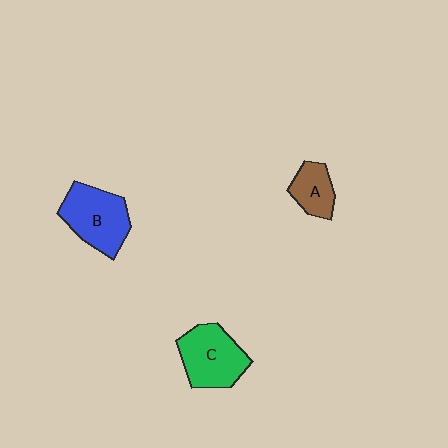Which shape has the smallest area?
Shape A (brown).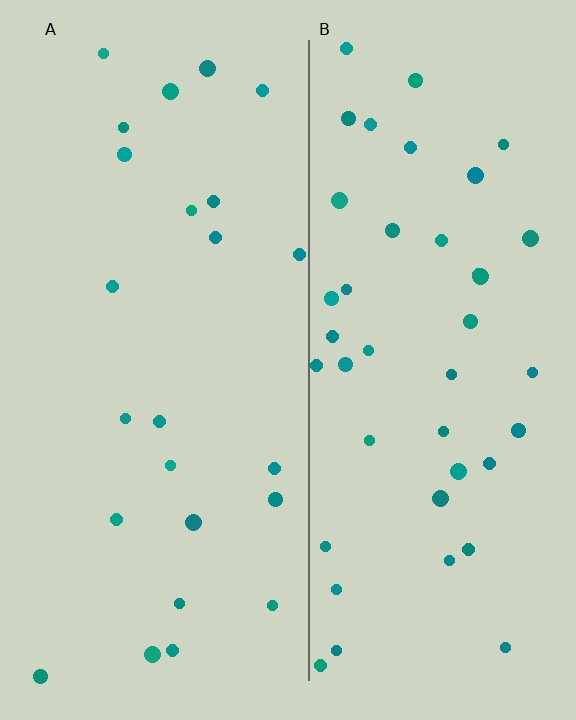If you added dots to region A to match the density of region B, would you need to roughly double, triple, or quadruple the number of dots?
Approximately double.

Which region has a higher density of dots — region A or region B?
B (the right).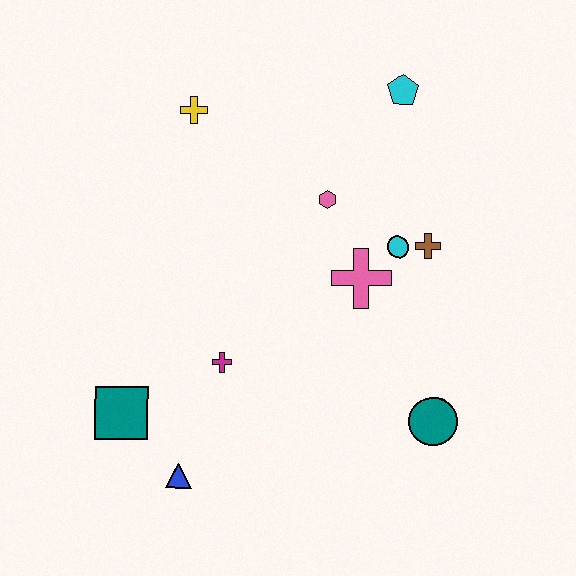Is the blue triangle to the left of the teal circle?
Yes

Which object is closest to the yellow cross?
The pink hexagon is closest to the yellow cross.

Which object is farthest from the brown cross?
The teal square is farthest from the brown cross.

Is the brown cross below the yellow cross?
Yes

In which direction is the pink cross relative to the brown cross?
The pink cross is to the left of the brown cross.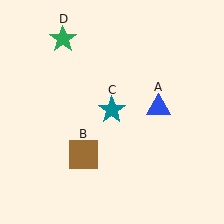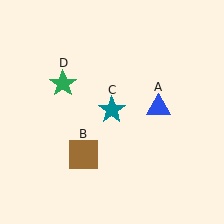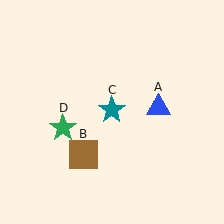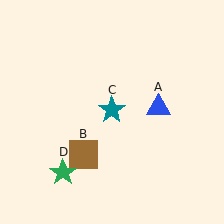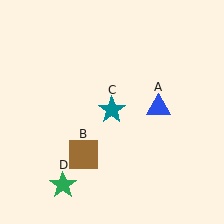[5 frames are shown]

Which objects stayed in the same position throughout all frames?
Blue triangle (object A) and brown square (object B) and teal star (object C) remained stationary.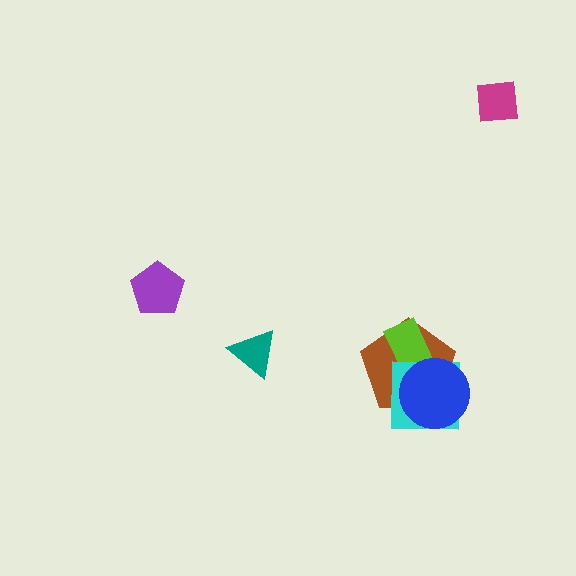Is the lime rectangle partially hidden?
Yes, it is partially covered by another shape.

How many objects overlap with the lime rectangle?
3 objects overlap with the lime rectangle.